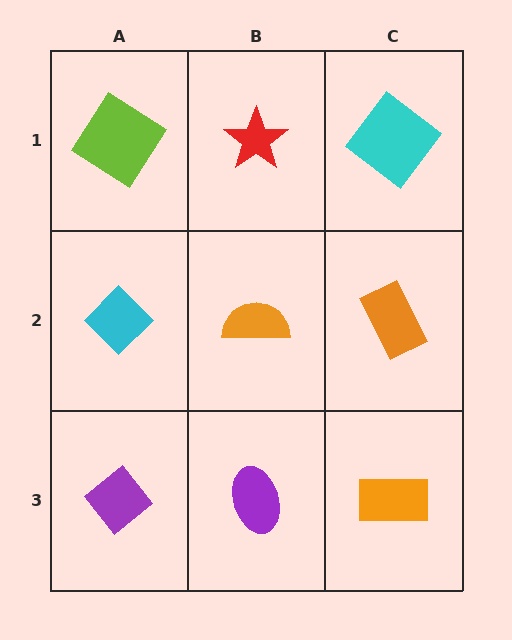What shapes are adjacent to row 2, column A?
A lime diamond (row 1, column A), a purple diamond (row 3, column A), an orange semicircle (row 2, column B).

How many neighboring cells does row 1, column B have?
3.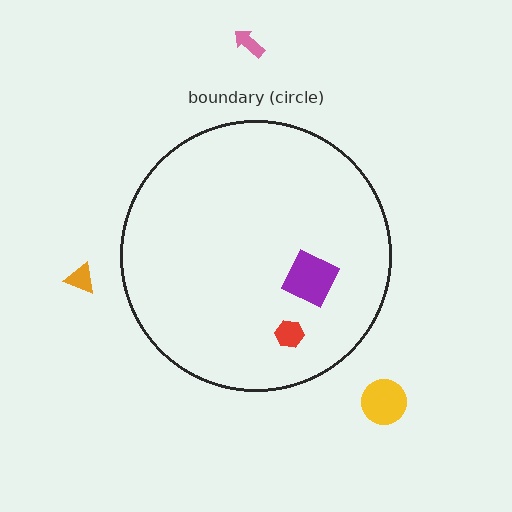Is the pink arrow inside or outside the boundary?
Outside.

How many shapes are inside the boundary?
2 inside, 3 outside.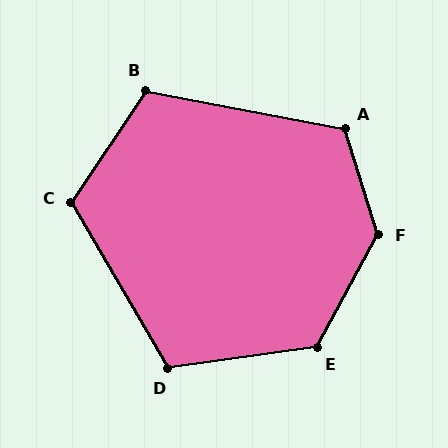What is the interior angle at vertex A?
Approximately 118 degrees (obtuse).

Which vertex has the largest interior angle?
F, at approximately 135 degrees.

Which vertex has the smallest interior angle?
D, at approximately 112 degrees.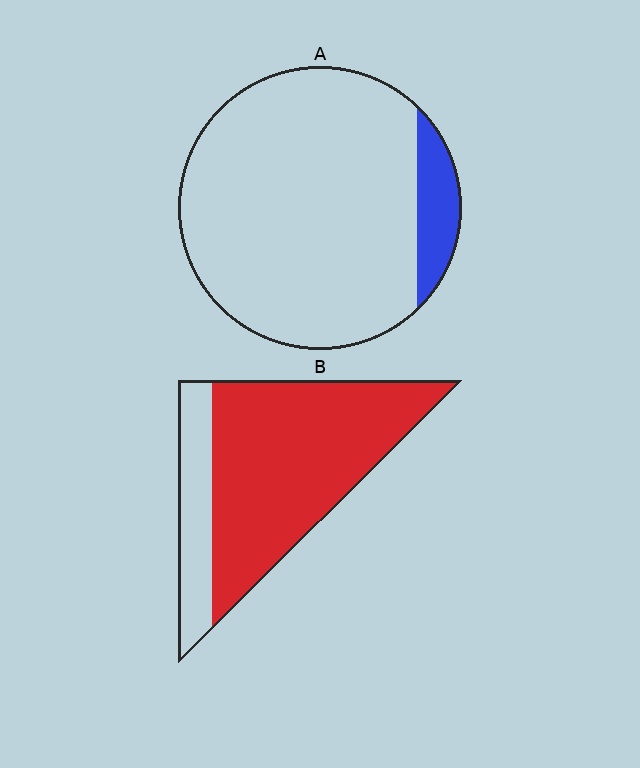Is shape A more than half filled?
No.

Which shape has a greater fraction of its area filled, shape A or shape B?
Shape B.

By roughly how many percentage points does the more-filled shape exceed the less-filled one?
By roughly 65 percentage points (B over A).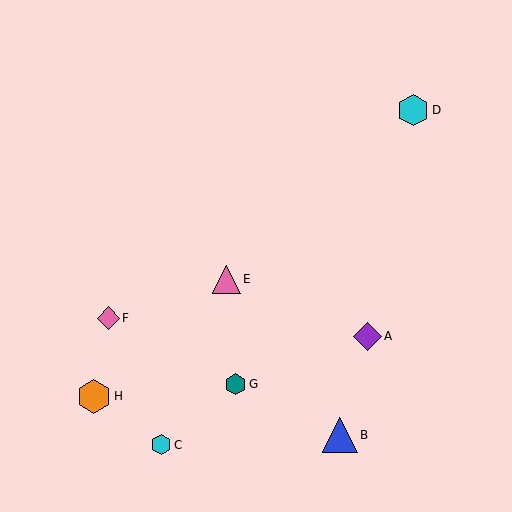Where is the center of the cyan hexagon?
The center of the cyan hexagon is at (161, 445).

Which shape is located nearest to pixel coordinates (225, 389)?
The teal hexagon (labeled G) at (235, 384) is nearest to that location.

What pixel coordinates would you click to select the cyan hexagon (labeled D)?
Click at (413, 110) to select the cyan hexagon D.